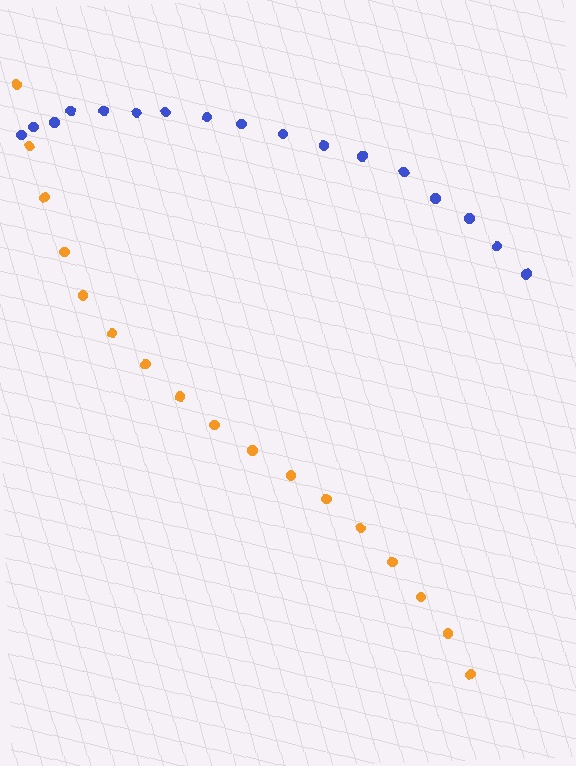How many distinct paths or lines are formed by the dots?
There are 2 distinct paths.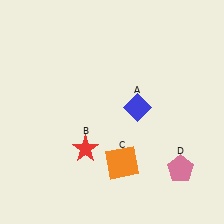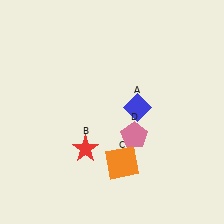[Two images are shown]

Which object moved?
The pink pentagon (D) moved left.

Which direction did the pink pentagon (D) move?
The pink pentagon (D) moved left.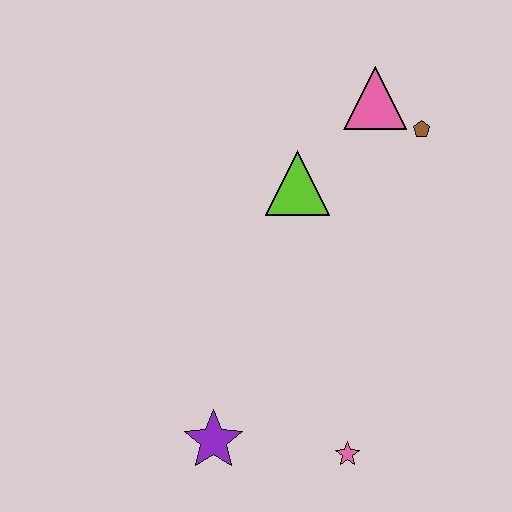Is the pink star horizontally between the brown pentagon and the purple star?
Yes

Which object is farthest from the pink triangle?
The purple star is farthest from the pink triangle.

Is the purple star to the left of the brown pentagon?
Yes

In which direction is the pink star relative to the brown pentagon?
The pink star is below the brown pentagon.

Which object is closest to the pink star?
The purple star is closest to the pink star.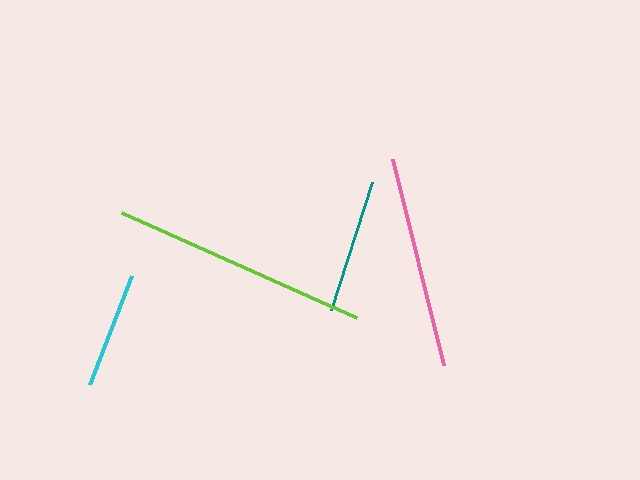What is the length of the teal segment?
The teal segment is approximately 135 pixels long.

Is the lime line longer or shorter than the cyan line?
The lime line is longer than the cyan line.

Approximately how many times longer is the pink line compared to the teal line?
The pink line is approximately 1.6 times the length of the teal line.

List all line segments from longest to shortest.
From longest to shortest: lime, pink, teal, cyan.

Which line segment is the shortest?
The cyan line is the shortest at approximately 117 pixels.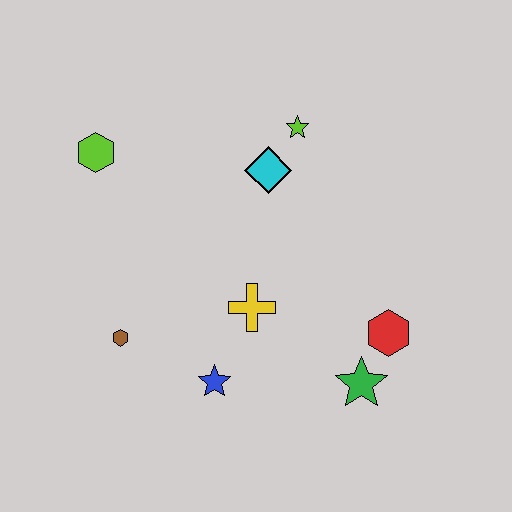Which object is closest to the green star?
The red hexagon is closest to the green star.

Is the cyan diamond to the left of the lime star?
Yes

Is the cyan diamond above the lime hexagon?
No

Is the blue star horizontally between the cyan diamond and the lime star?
No